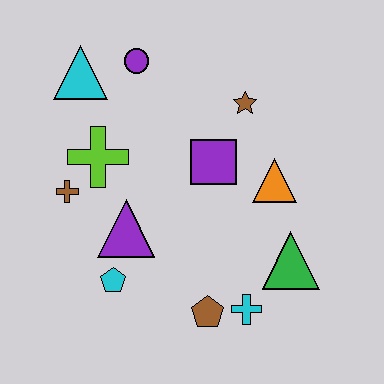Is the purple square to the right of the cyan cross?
No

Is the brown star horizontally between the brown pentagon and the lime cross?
No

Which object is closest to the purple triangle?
The cyan pentagon is closest to the purple triangle.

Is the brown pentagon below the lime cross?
Yes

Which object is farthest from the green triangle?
The cyan triangle is farthest from the green triangle.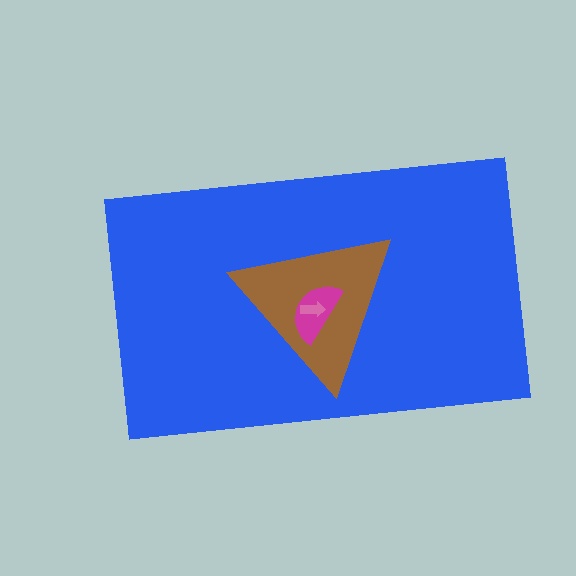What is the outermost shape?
The blue rectangle.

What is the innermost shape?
The pink arrow.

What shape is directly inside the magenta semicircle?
The pink arrow.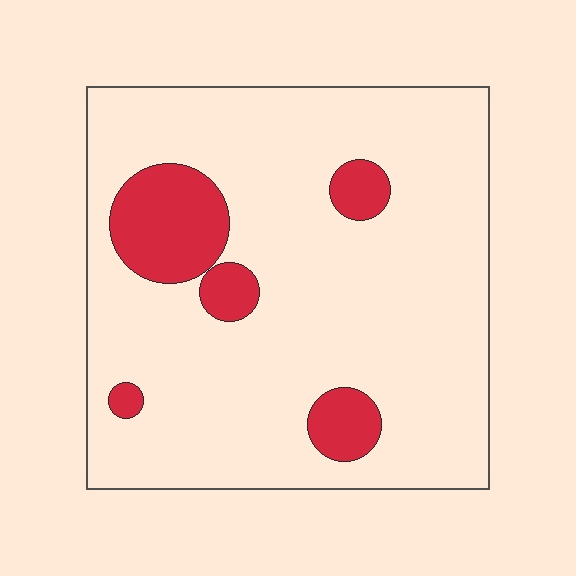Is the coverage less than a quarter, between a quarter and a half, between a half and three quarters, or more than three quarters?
Less than a quarter.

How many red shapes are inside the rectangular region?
5.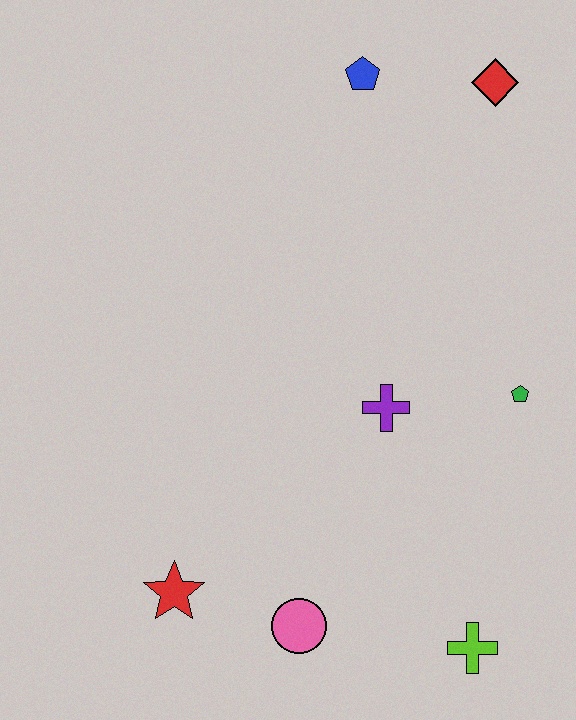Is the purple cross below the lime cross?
No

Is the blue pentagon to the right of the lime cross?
No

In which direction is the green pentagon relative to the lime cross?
The green pentagon is above the lime cross.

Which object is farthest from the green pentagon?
The red star is farthest from the green pentagon.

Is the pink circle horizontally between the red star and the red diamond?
Yes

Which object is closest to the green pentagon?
The purple cross is closest to the green pentagon.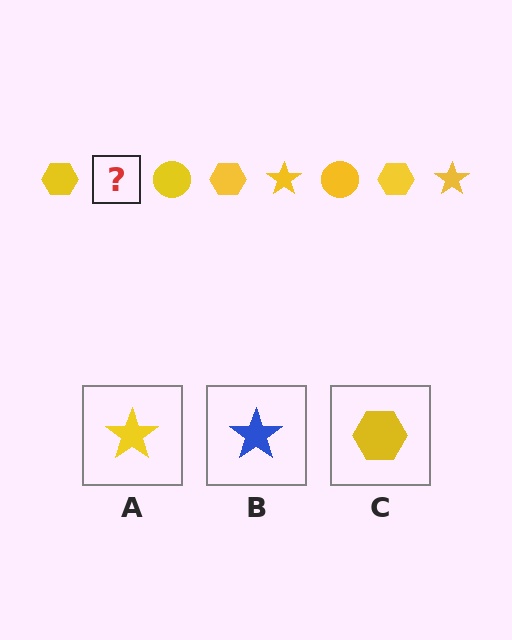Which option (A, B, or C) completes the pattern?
A.